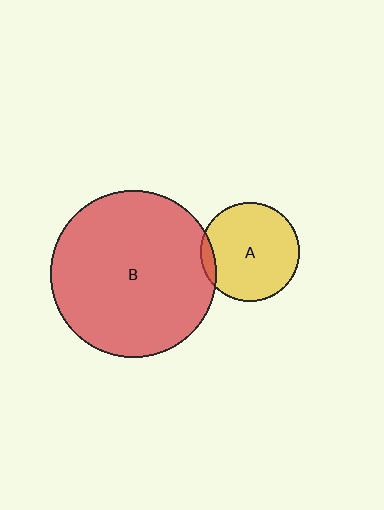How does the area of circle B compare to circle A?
Approximately 2.8 times.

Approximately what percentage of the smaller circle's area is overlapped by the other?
Approximately 5%.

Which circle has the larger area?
Circle B (red).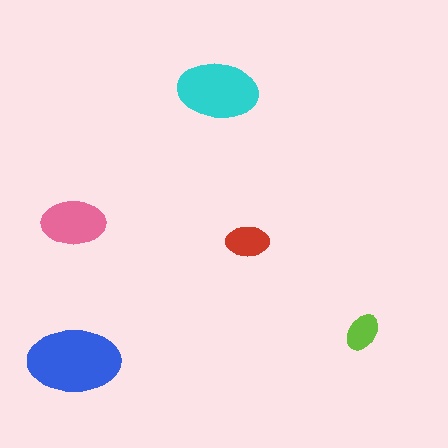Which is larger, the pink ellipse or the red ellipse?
The pink one.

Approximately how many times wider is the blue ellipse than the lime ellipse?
About 2.5 times wider.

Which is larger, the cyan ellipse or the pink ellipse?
The cyan one.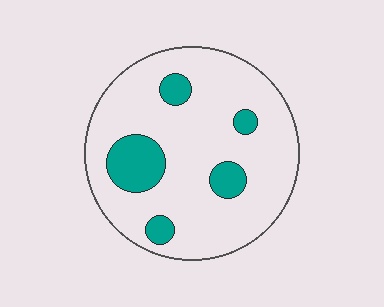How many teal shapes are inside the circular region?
5.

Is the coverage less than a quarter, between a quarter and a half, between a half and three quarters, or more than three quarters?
Less than a quarter.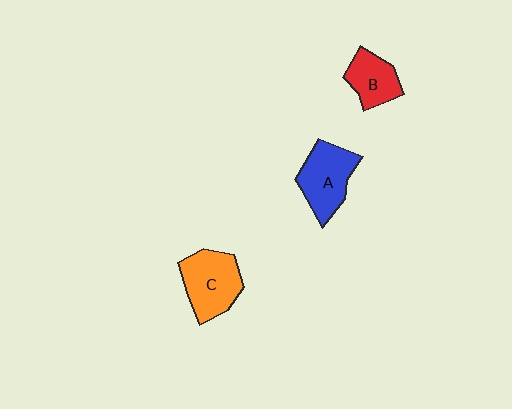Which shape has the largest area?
Shape C (orange).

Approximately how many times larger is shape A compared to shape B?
Approximately 1.4 times.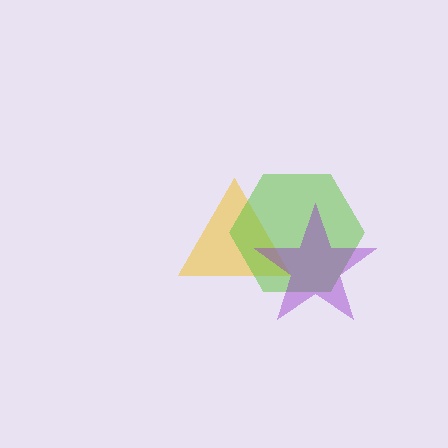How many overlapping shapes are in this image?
There are 3 overlapping shapes in the image.